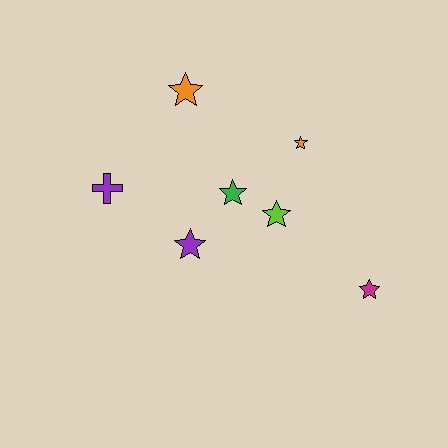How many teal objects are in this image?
There are no teal objects.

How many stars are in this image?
There are 6 stars.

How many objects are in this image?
There are 7 objects.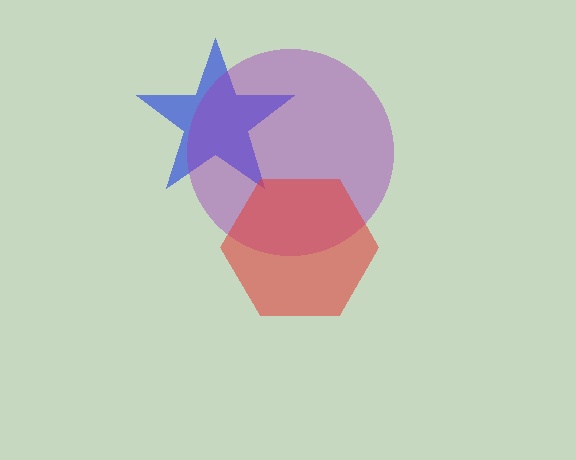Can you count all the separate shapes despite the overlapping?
Yes, there are 3 separate shapes.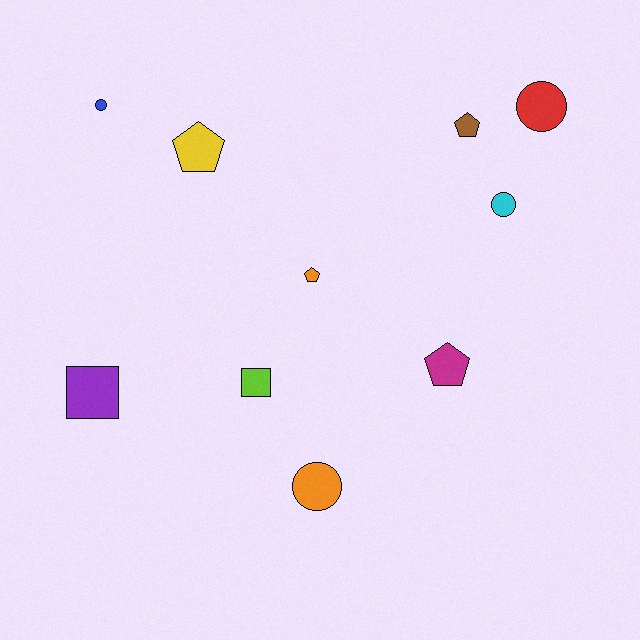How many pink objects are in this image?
There are no pink objects.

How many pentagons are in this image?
There are 4 pentagons.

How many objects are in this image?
There are 10 objects.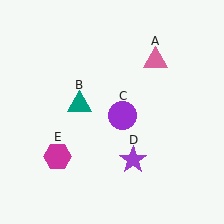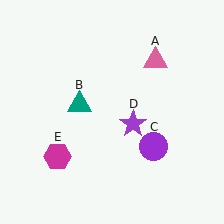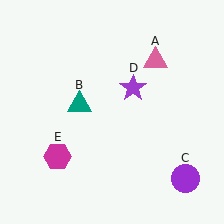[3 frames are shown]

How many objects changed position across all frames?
2 objects changed position: purple circle (object C), purple star (object D).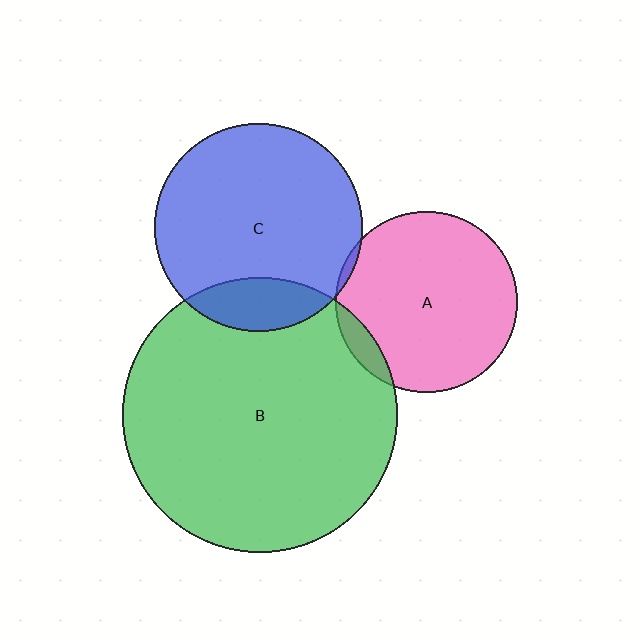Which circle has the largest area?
Circle B (green).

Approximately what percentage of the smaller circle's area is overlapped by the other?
Approximately 5%.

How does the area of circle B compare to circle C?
Approximately 1.7 times.